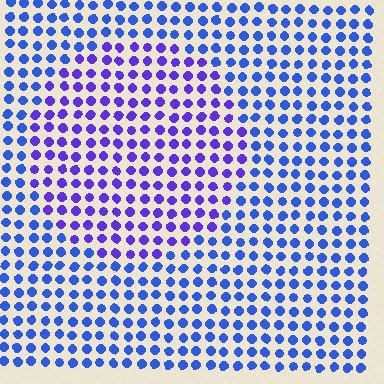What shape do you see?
I see a circle.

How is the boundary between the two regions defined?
The boundary is defined purely by a slight shift in hue (about 32 degrees). Spacing, size, and orientation are identical on both sides.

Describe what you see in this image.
The image is filled with small blue elements in a uniform arrangement. A circle-shaped region is visible where the elements are tinted to a slightly different hue, forming a subtle color boundary.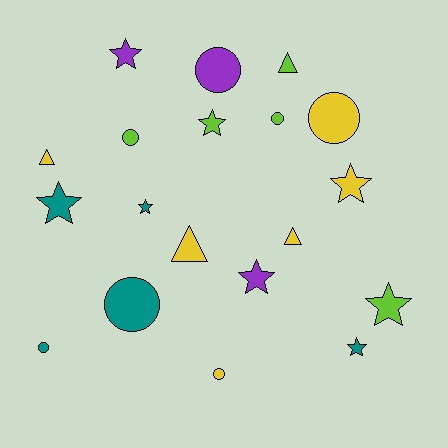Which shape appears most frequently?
Star, with 8 objects.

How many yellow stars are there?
There is 1 yellow star.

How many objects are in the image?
There are 19 objects.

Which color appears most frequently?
Yellow, with 6 objects.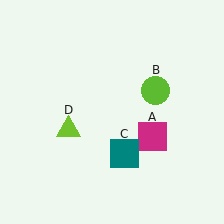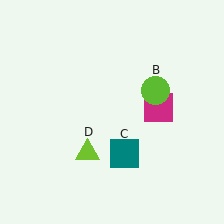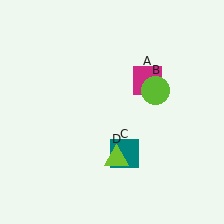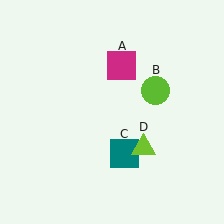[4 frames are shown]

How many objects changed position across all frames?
2 objects changed position: magenta square (object A), lime triangle (object D).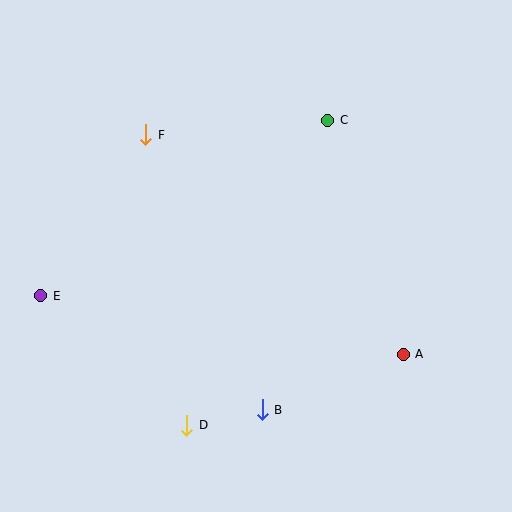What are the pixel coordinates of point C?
Point C is at (328, 120).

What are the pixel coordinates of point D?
Point D is at (187, 425).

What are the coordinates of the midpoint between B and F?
The midpoint between B and F is at (204, 272).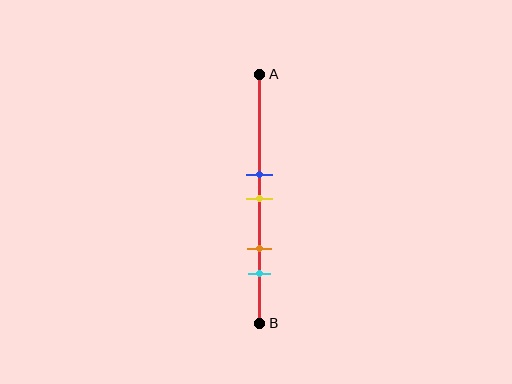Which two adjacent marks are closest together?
The blue and yellow marks are the closest adjacent pair.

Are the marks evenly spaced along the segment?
No, the marks are not evenly spaced.